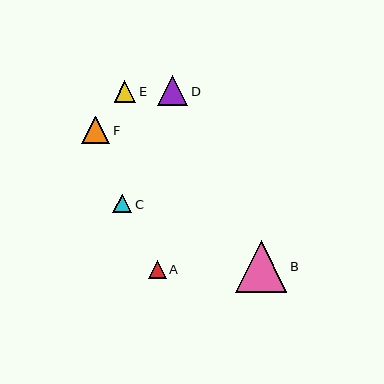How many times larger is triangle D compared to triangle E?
Triangle D is approximately 1.4 times the size of triangle E.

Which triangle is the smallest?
Triangle A is the smallest with a size of approximately 17 pixels.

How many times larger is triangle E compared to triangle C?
Triangle E is approximately 1.1 times the size of triangle C.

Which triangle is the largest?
Triangle B is the largest with a size of approximately 51 pixels.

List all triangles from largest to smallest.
From largest to smallest: B, D, F, E, C, A.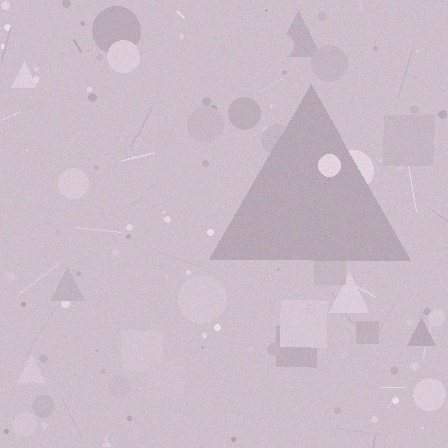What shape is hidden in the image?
A triangle is hidden in the image.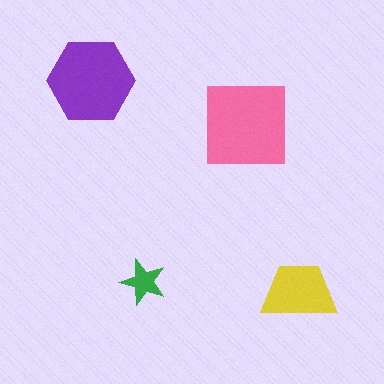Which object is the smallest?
The green star.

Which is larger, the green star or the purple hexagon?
The purple hexagon.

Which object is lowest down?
The yellow trapezoid is bottommost.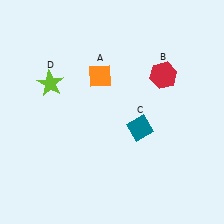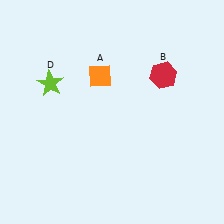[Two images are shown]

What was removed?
The teal diamond (C) was removed in Image 2.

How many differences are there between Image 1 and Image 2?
There is 1 difference between the two images.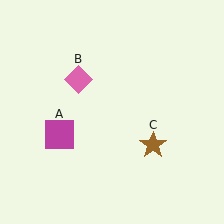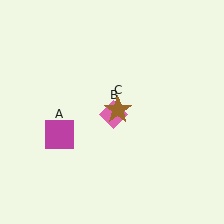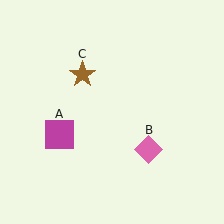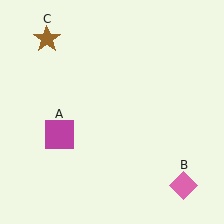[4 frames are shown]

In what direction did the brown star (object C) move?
The brown star (object C) moved up and to the left.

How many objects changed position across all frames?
2 objects changed position: pink diamond (object B), brown star (object C).